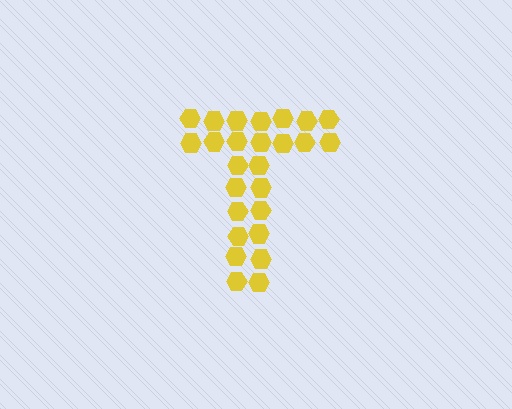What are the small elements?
The small elements are hexagons.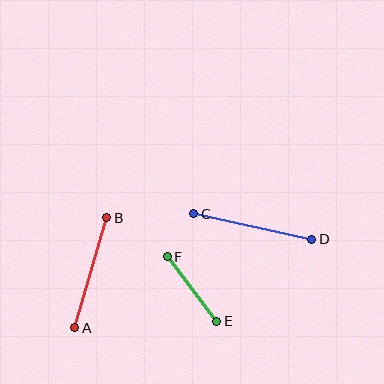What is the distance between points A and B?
The distance is approximately 114 pixels.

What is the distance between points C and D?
The distance is approximately 121 pixels.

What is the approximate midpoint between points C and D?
The midpoint is at approximately (253, 226) pixels.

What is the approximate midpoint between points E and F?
The midpoint is at approximately (192, 289) pixels.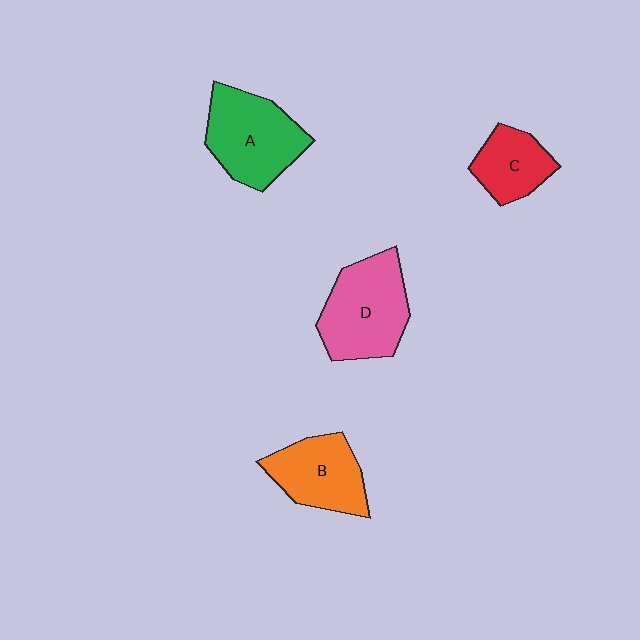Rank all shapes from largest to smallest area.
From largest to smallest: D (pink), A (green), B (orange), C (red).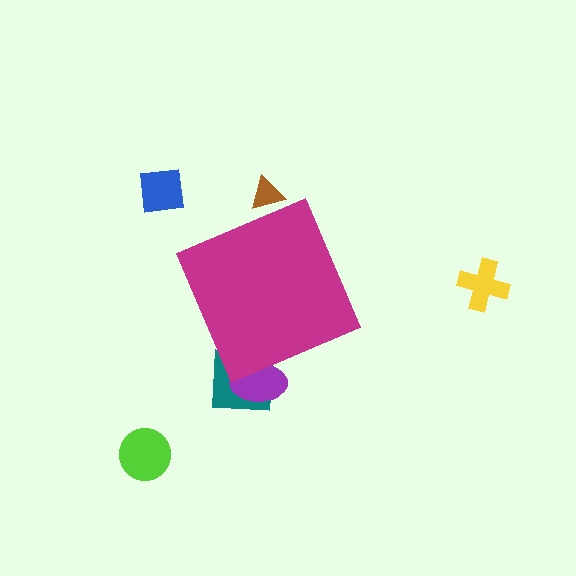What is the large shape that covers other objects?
A magenta diamond.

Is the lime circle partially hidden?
No, the lime circle is fully visible.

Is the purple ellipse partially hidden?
Yes, the purple ellipse is partially hidden behind the magenta diamond.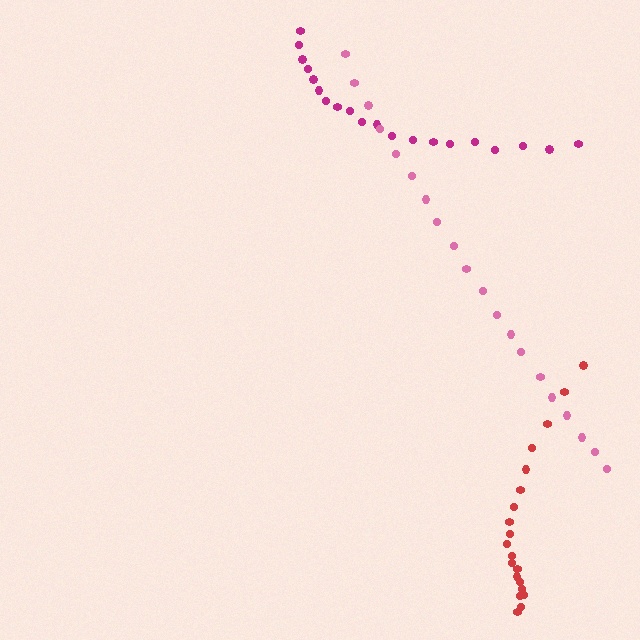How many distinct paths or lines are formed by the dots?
There are 3 distinct paths.